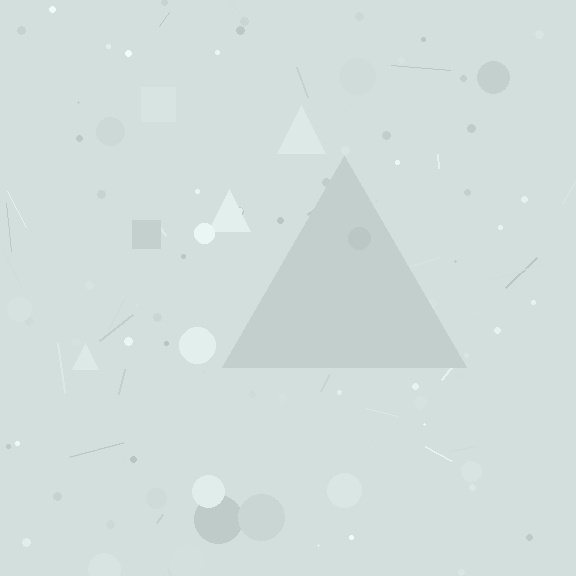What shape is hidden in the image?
A triangle is hidden in the image.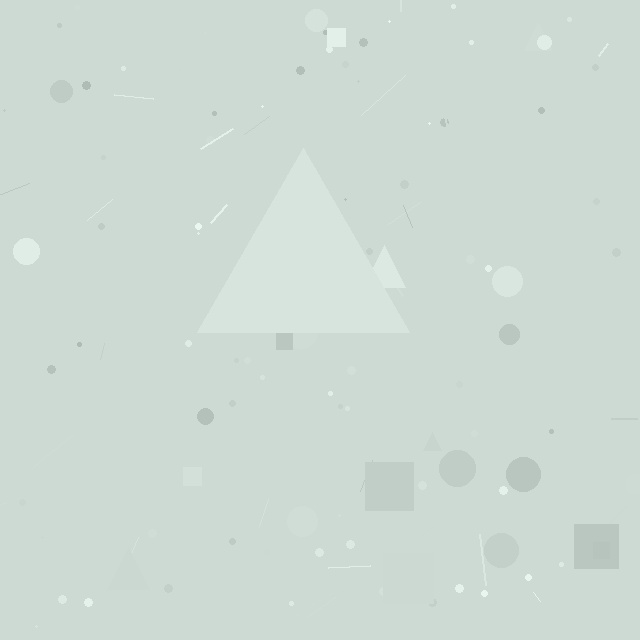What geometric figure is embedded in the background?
A triangle is embedded in the background.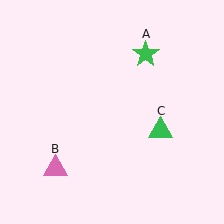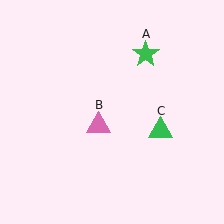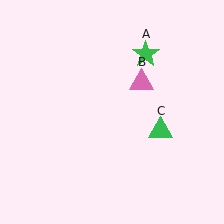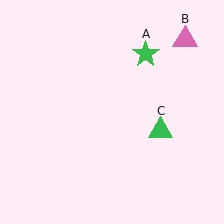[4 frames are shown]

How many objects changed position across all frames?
1 object changed position: pink triangle (object B).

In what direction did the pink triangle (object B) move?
The pink triangle (object B) moved up and to the right.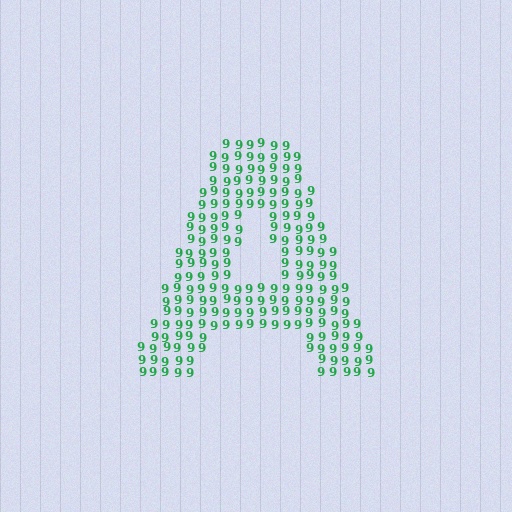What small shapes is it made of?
It is made of small digit 9's.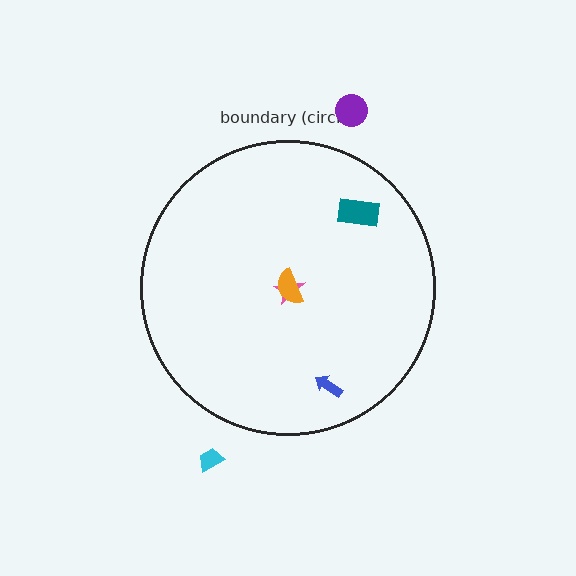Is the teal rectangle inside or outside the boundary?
Inside.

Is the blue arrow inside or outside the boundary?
Inside.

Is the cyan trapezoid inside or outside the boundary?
Outside.